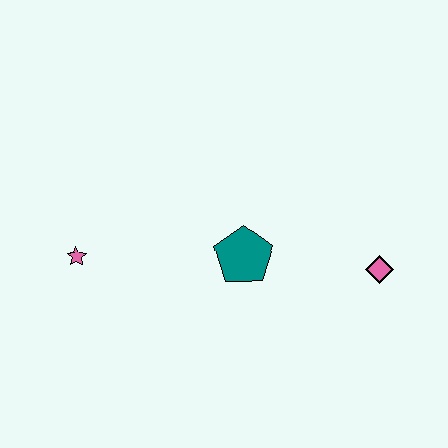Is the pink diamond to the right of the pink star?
Yes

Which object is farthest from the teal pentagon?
The pink star is farthest from the teal pentagon.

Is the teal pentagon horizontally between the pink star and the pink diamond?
Yes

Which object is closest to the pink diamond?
The teal pentagon is closest to the pink diamond.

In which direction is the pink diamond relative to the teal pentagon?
The pink diamond is to the right of the teal pentagon.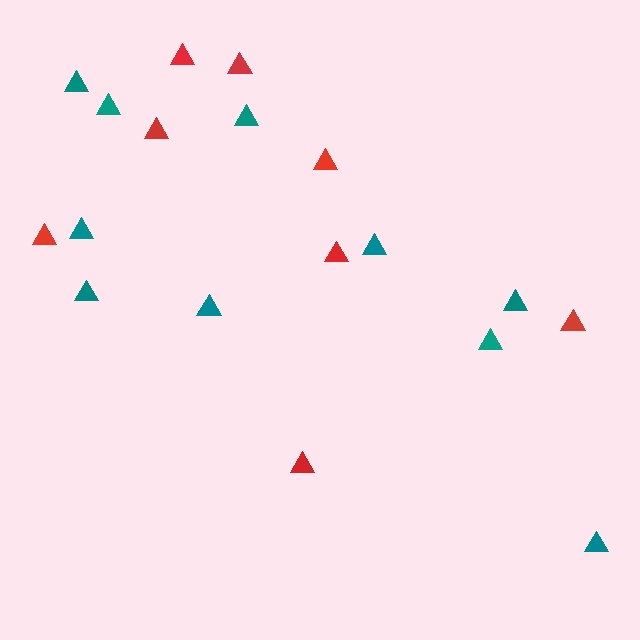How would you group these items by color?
There are 2 groups: one group of teal triangles (10) and one group of red triangles (8).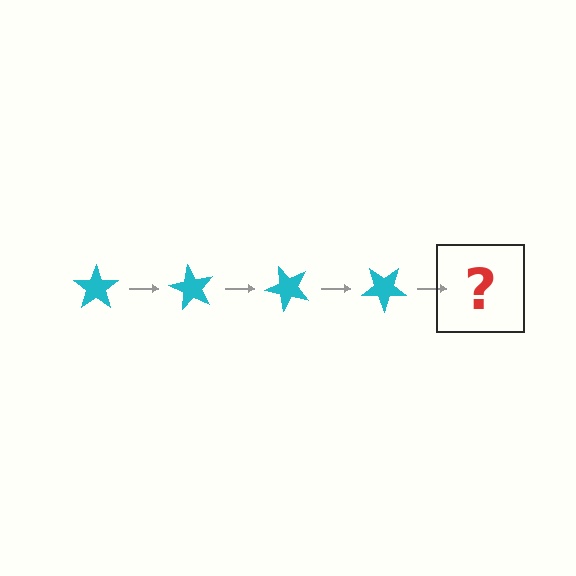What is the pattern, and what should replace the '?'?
The pattern is that the star rotates 60 degrees each step. The '?' should be a cyan star rotated 240 degrees.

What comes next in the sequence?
The next element should be a cyan star rotated 240 degrees.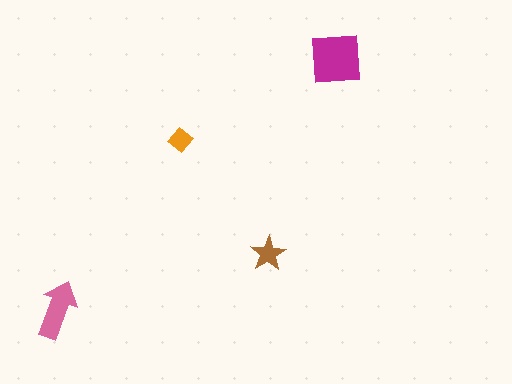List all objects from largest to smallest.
The magenta square, the pink arrow, the brown star, the orange diamond.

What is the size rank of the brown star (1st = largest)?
3rd.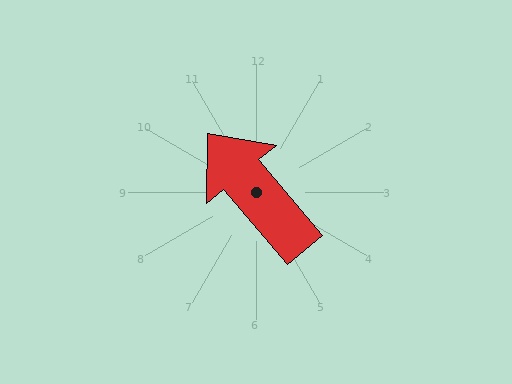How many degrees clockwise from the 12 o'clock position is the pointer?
Approximately 320 degrees.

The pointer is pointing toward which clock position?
Roughly 11 o'clock.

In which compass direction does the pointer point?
Northwest.